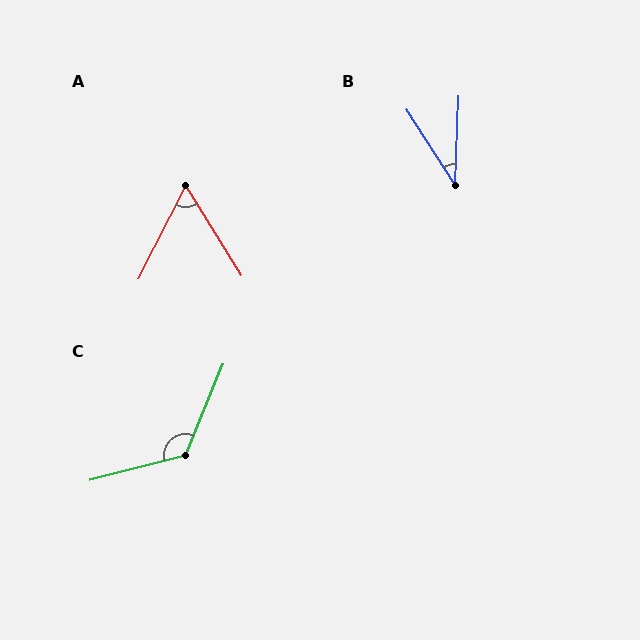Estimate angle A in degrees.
Approximately 59 degrees.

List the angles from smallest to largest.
B (35°), A (59°), C (127°).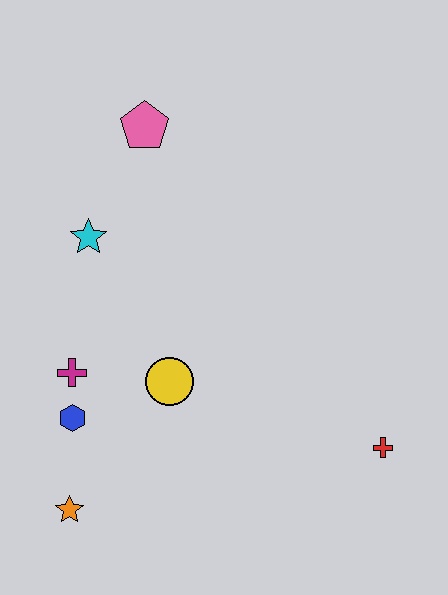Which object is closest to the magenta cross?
The blue hexagon is closest to the magenta cross.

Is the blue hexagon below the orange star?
No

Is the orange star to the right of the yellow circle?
No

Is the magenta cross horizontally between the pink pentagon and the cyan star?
No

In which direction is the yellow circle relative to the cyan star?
The yellow circle is below the cyan star.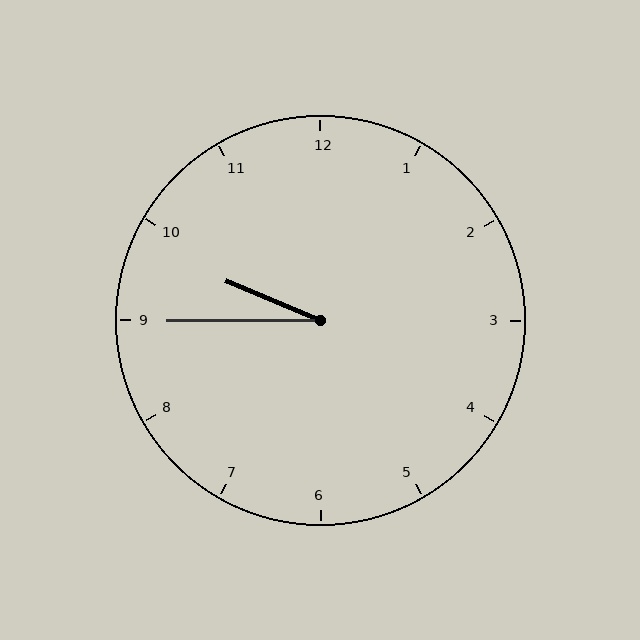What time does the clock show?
9:45.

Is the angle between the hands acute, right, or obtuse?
It is acute.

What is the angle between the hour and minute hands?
Approximately 22 degrees.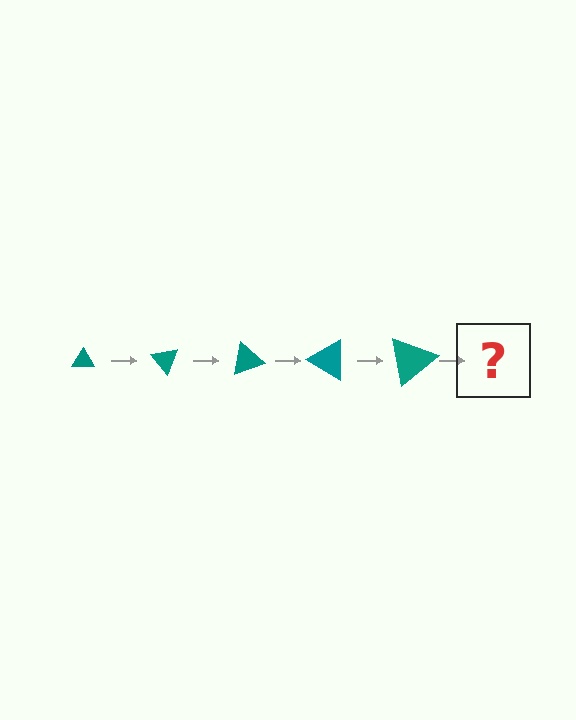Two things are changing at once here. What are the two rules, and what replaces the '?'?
The two rules are that the triangle grows larger each step and it rotates 50 degrees each step. The '?' should be a triangle, larger than the previous one and rotated 250 degrees from the start.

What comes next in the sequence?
The next element should be a triangle, larger than the previous one and rotated 250 degrees from the start.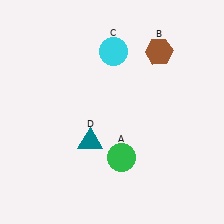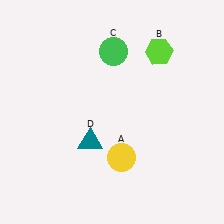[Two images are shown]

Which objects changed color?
A changed from green to yellow. B changed from brown to lime. C changed from cyan to green.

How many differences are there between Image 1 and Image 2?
There are 3 differences between the two images.